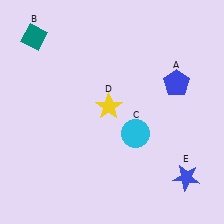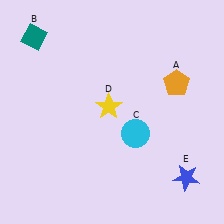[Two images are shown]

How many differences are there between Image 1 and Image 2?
There is 1 difference between the two images.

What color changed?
The pentagon (A) changed from blue in Image 1 to orange in Image 2.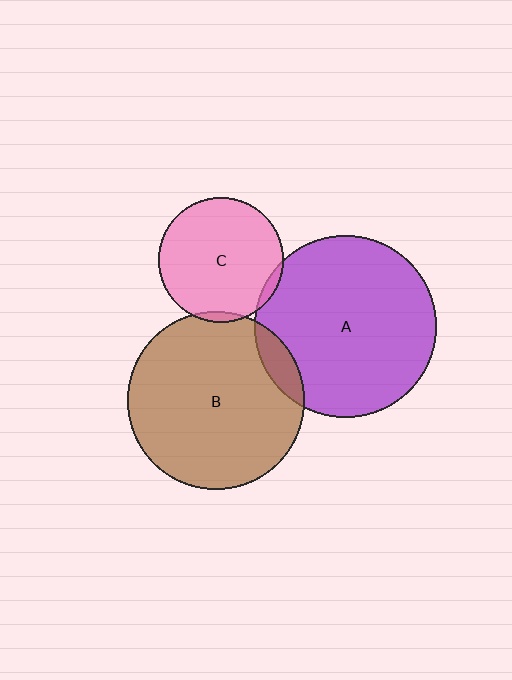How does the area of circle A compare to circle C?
Approximately 2.1 times.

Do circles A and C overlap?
Yes.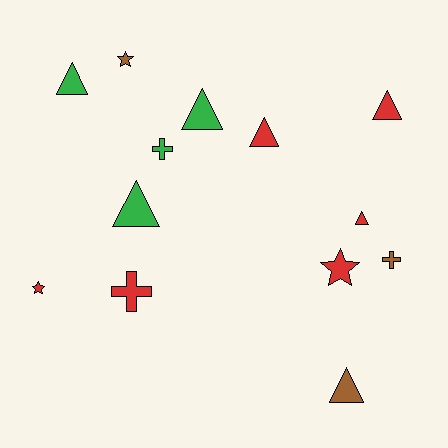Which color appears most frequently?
Red, with 6 objects.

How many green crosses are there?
There is 1 green cross.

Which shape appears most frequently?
Triangle, with 7 objects.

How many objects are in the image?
There are 13 objects.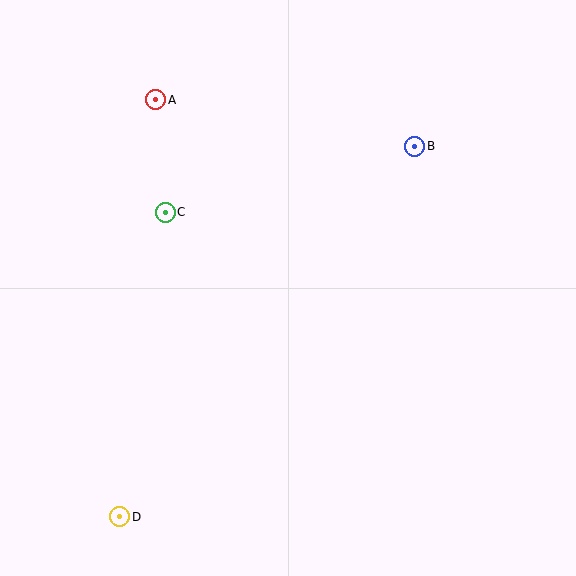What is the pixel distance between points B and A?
The distance between B and A is 263 pixels.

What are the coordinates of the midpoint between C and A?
The midpoint between C and A is at (161, 156).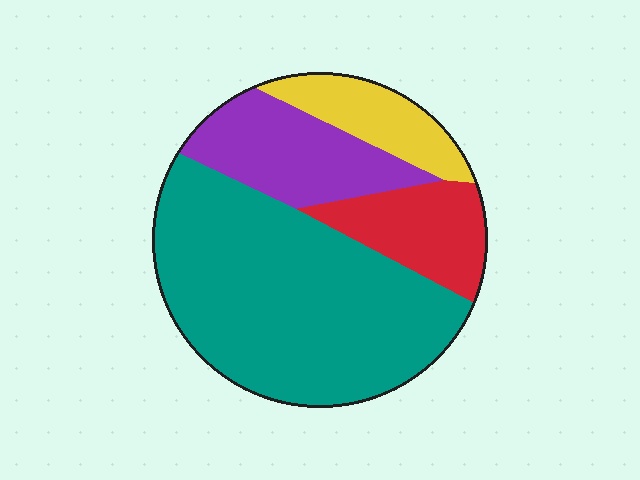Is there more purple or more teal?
Teal.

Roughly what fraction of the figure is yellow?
Yellow covers 12% of the figure.